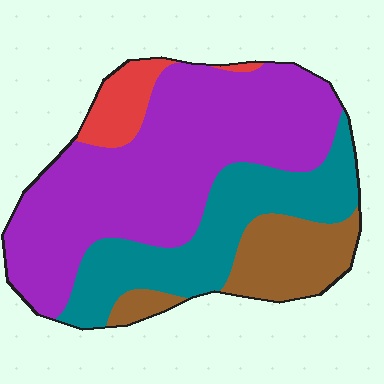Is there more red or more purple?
Purple.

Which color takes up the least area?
Red, at roughly 5%.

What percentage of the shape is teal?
Teal takes up between a sixth and a third of the shape.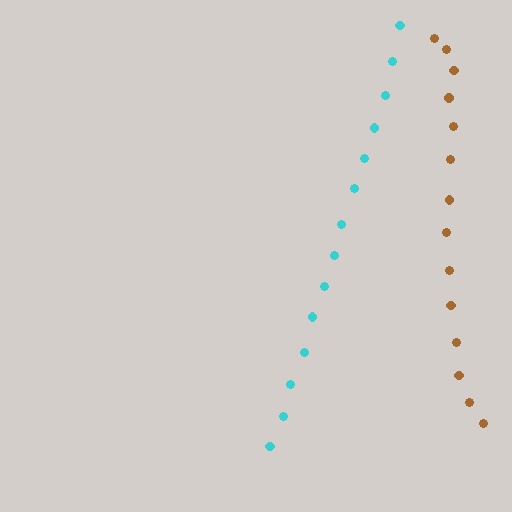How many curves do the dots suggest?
There are 2 distinct paths.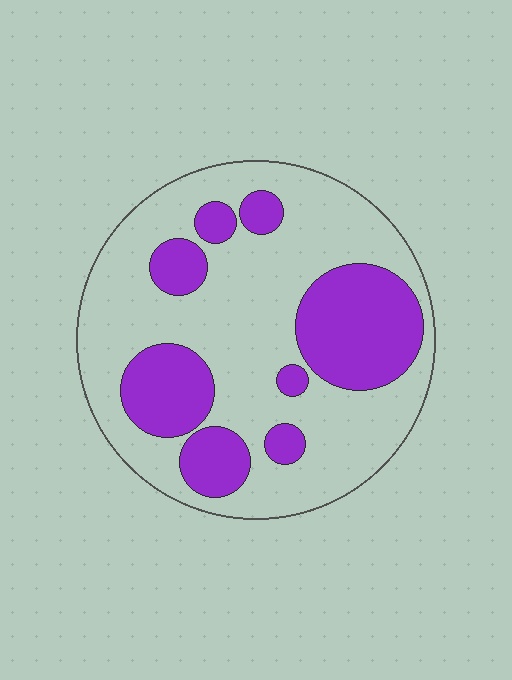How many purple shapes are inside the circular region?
8.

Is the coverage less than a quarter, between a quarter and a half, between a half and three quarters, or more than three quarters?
Between a quarter and a half.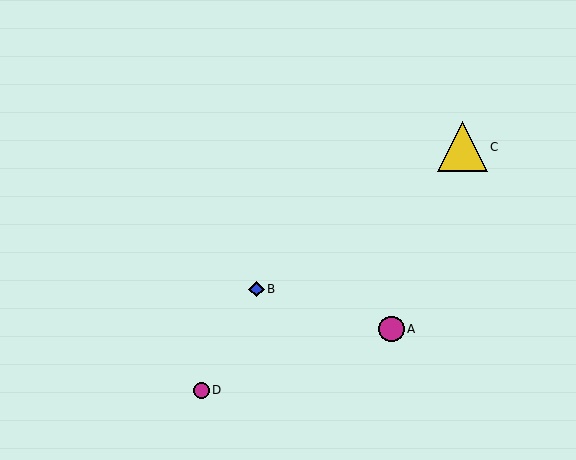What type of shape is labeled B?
Shape B is a blue diamond.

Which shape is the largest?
The yellow triangle (labeled C) is the largest.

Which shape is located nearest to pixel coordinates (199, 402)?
The magenta circle (labeled D) at (201, 390) is nearest to that location.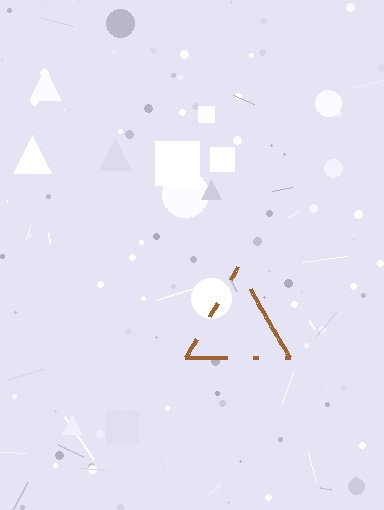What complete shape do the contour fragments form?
The contour fragments form a triangle.